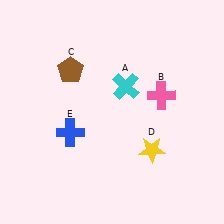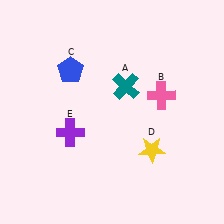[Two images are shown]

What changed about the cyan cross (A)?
In Image 1, A is cyan. In Image 2, it changed to teal.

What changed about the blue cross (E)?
In Image 1, E is blue. In Image 2, it changed to purple.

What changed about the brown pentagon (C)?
In Image 1, C is brown. In Image 2, it changed to blue.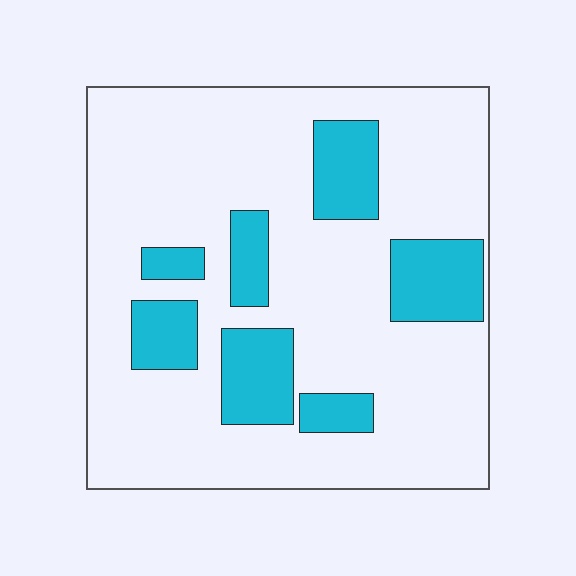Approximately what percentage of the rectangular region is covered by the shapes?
Approximately 20%.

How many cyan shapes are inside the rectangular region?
7.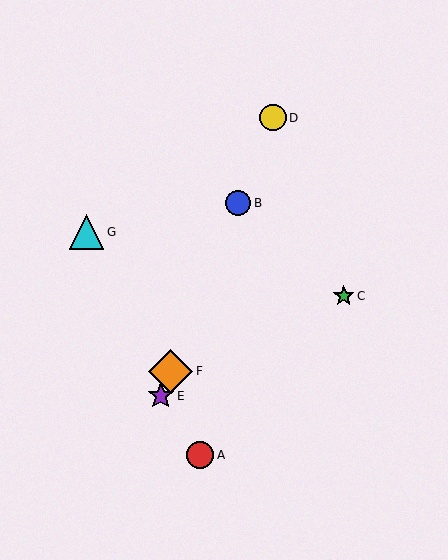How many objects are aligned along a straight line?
4 objects (B, D, E, F) are aligned along a straight line.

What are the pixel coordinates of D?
Object D is at (273, 118).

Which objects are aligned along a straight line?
Objects B, D, E, F are aligned along a straight line.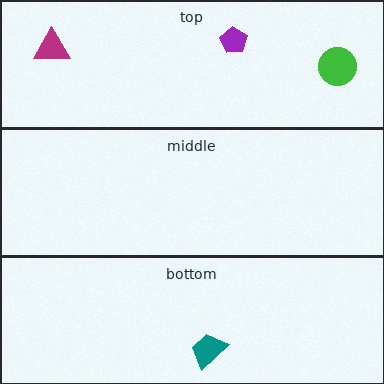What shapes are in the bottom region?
The teal trapezoid.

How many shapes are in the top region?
3.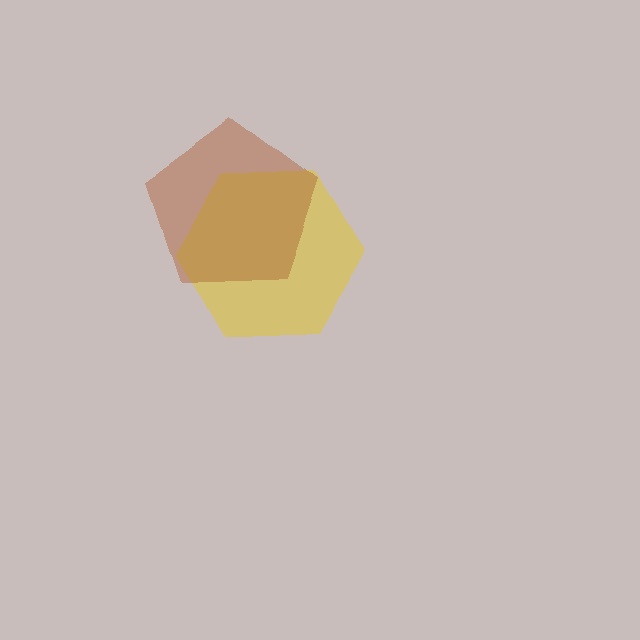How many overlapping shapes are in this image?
There are 2 overlapping shapes in the image.